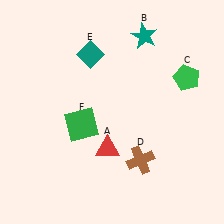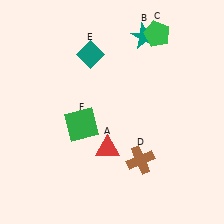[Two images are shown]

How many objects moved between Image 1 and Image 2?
1 object moved between the two images.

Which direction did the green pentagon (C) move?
The green pentagon (C) moved up.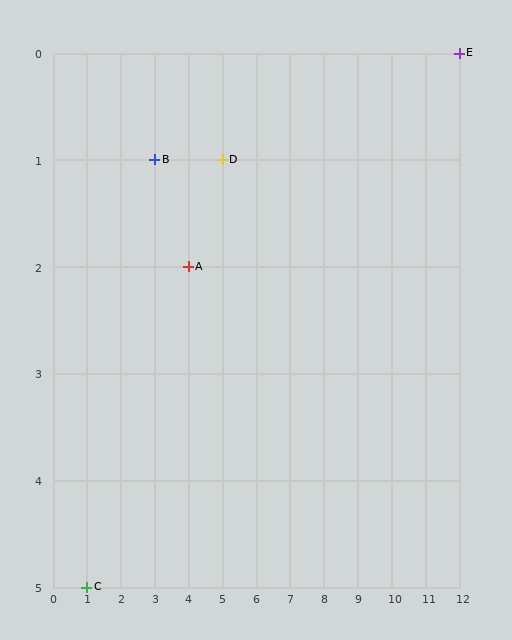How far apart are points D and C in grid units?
Points D and C are 4 columns and 4 rows apart (about 5.7 grid units diagonally).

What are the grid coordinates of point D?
Point D is at grid coordinates (5, 1).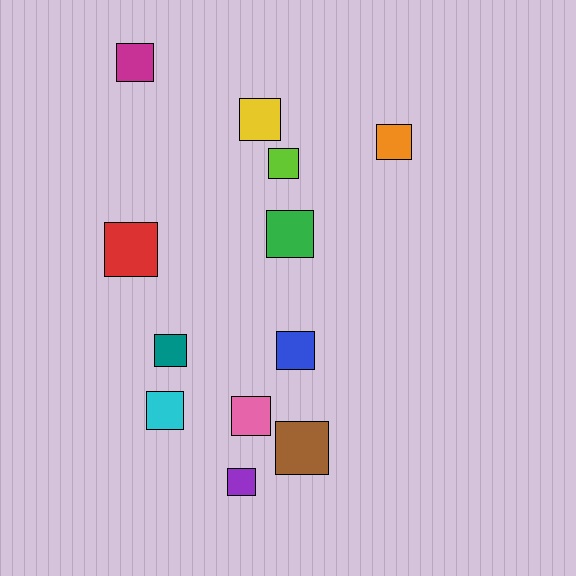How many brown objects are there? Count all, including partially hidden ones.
There is 1 brown object.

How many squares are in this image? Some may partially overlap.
There are 12 squares.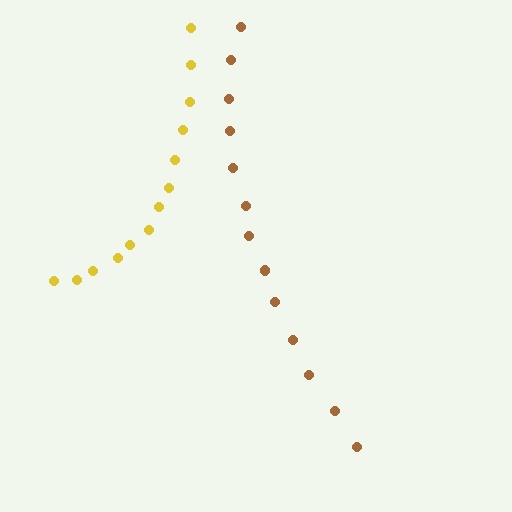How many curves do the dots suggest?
There are 2 distinct paths.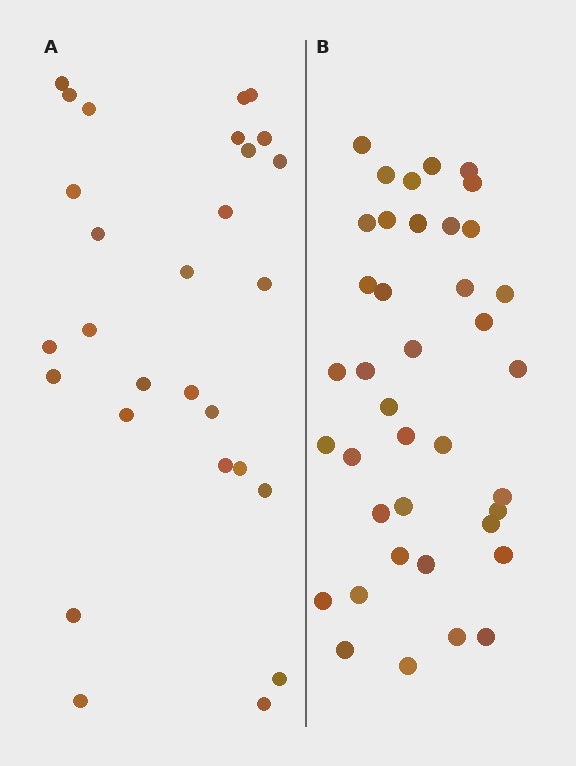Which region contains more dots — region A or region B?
Region B (the right region) has more dots.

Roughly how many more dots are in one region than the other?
Region B has roughly 12 or so more dots than region A.